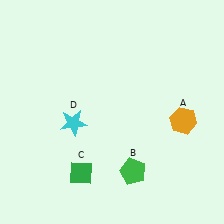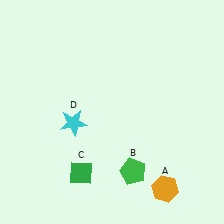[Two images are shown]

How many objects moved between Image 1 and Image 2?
1 object moved between the two images.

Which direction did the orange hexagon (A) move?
The orange hexagon (A) moved down.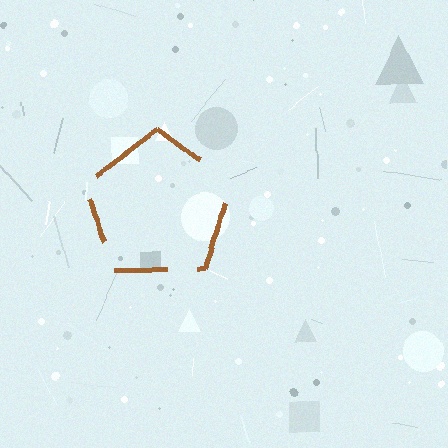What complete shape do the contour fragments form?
The contour fragments form a pentagon.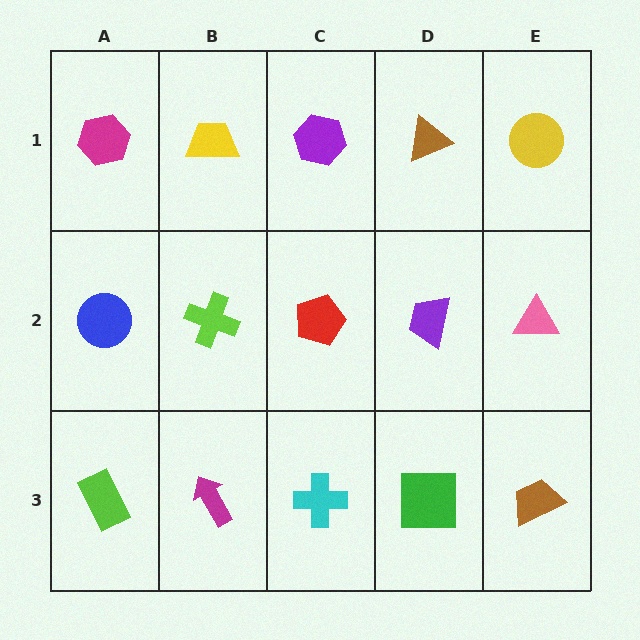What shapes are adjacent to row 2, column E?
A yellow circle (row 1, column E), a brown trapezoid (row 3, column E), a purple trapezoid (row 2, column D).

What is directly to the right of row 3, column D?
A brown trapezoid.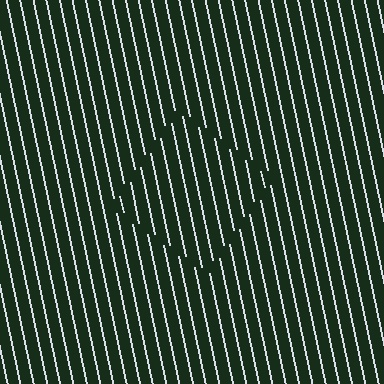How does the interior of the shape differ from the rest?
The interior of the shape contains the same grating, shifted by half a period — the contour is defined by the phase discontinuity where line-ends from the inner and outer gratings abut.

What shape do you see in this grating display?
An illusory square. The interior of the shape contains the same grating, shifted by half a period — the contour is defined by the phase discontinuity where line-ends from the inner and outer gratings abut.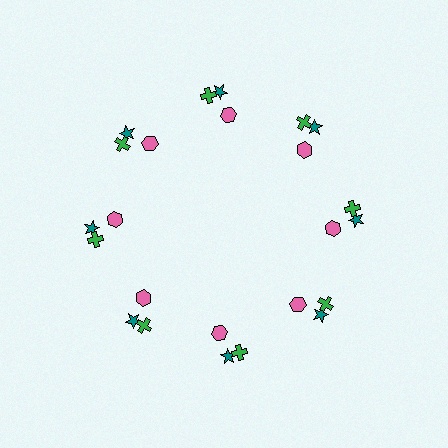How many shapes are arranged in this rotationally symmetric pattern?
There are 24 shapes, arranged in 8 groups of 3.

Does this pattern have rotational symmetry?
Yes, this pattern has 8-fold rotational symmetry. It looks the same after rotating 45 degrees around the center.